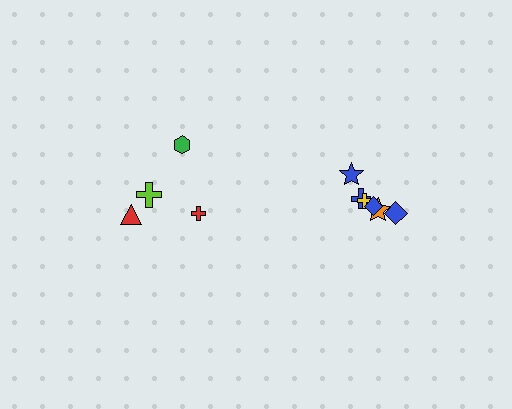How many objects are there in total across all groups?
There are 10 objects.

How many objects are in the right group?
There are 6 objects.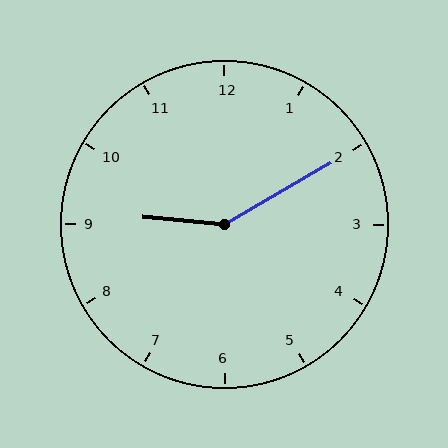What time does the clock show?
9:10.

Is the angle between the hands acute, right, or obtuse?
It is obtuse.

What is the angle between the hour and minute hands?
Approximately 145 degrees.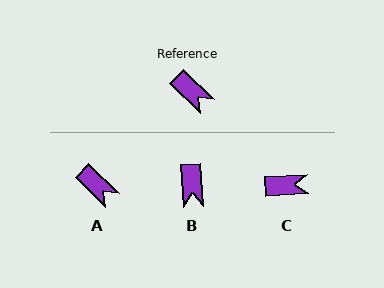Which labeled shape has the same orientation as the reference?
A.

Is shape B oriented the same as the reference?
No, it is off by about 41 degrees.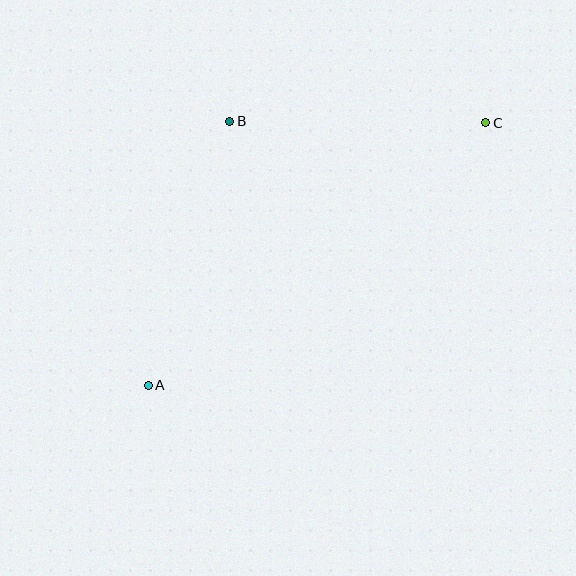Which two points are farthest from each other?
Points A and C are farthest from each other.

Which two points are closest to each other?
Points B and C are closest to each other.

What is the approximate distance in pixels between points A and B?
The distance between A and B is approximately 276 pixels.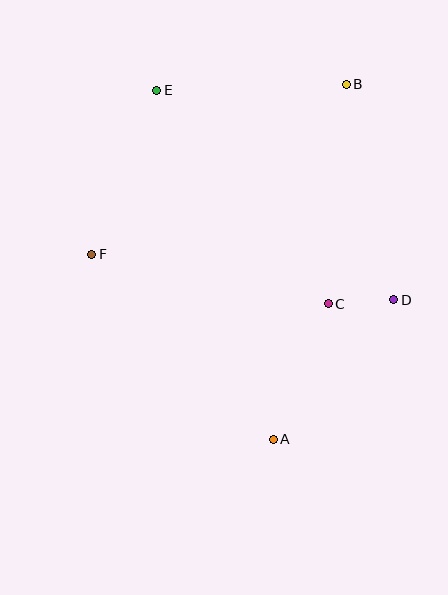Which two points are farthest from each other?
Points A and E are farthest from each other.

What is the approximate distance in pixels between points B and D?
The distance between B and D is approximately 221 pixels.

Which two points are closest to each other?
Points C and D are closest to each other.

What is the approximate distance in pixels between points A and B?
The distance between A and B is approximately 363 pixels.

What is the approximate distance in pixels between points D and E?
The distance between D and E is approximately 317 pixels.